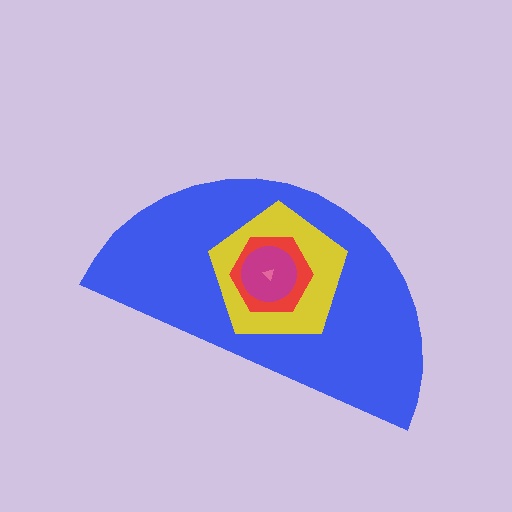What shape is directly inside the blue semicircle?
The yellow pentagon.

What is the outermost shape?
The blue semicircle.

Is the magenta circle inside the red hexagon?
Yes.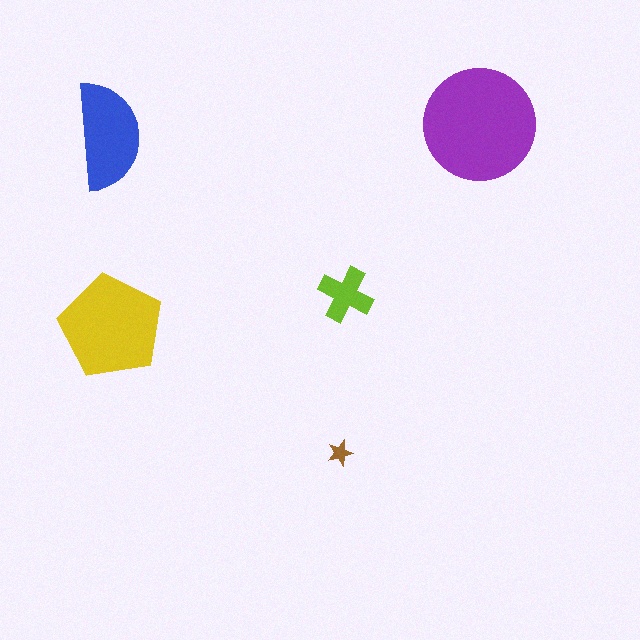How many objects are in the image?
There are 5 objects in the image.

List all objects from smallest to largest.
The brown star, the lime cross, the blue semicircle, the yellow pentagon, the purple circle.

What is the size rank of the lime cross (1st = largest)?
4th.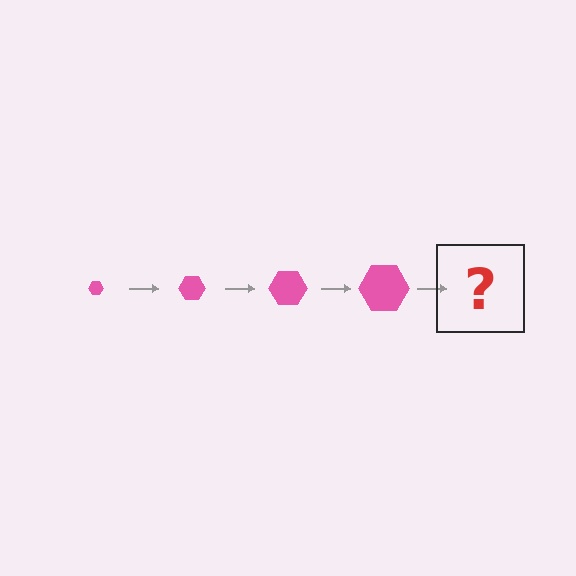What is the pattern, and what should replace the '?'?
The pattern is that the hexagon gets progressively larger each step. The '?' should be a pink hexagon, larger than the previous one.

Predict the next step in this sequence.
The next step is a pink hexagon, larger than the previous one.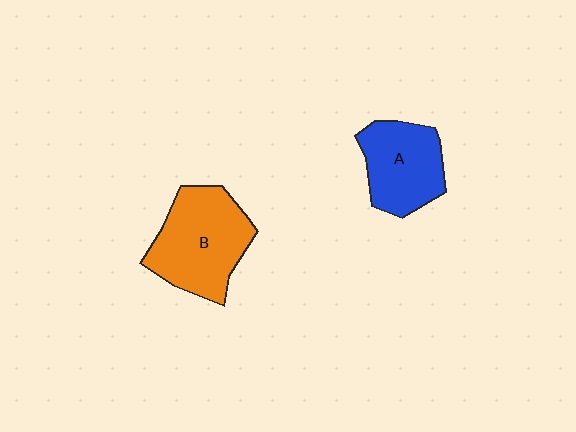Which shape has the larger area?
Shape B (orange).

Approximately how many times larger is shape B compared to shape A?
Approximately 1.3 times.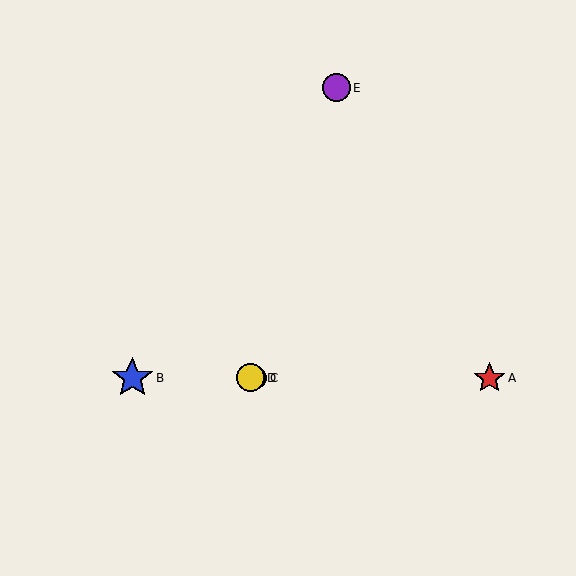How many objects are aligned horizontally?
4 objects (A, B, C, D) are aligned horizontally.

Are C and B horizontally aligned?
Yes, both are at y≈378.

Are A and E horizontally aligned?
No, A is at y≈378 and E is at y≈88.